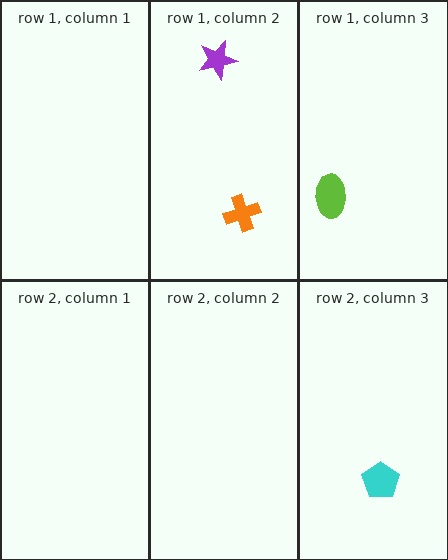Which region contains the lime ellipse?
The row 1, column 3 region.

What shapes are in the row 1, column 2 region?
The purple star, the orange cross.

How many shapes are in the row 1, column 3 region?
1.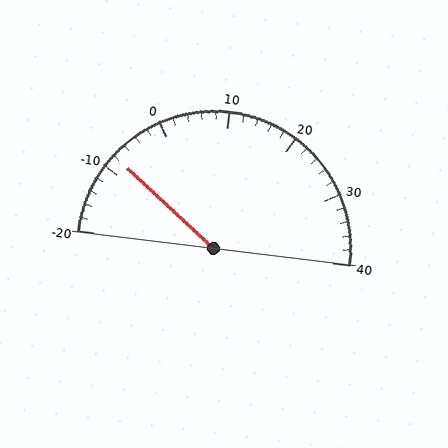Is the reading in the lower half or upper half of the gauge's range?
The reading is in the lower half of the range (-20 to 40).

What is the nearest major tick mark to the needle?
The nearest major tick mark is -10.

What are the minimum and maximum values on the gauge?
The gauge ranges from -20 to 40.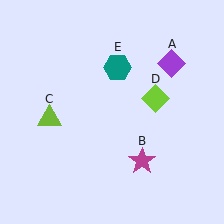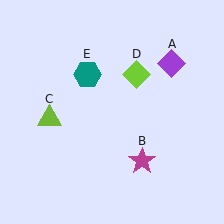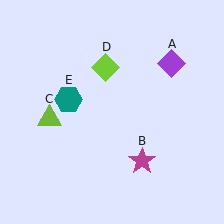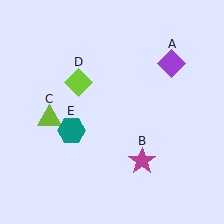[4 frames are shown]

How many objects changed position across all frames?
2 objects changed position: lime diamond (object D), teal hexagon (object E).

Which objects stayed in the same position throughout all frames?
Purple diamond (object A) and magenta star (object B) and lime triangle (object C) remained stationary.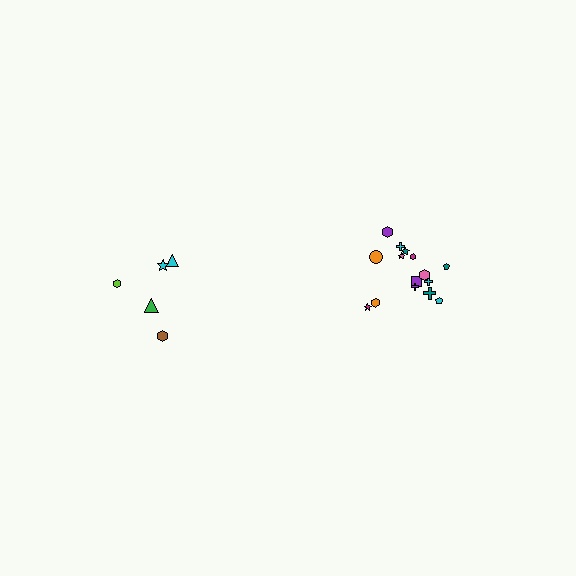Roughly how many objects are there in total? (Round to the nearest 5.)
Roughly 20 objects in total.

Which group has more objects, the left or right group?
The right group.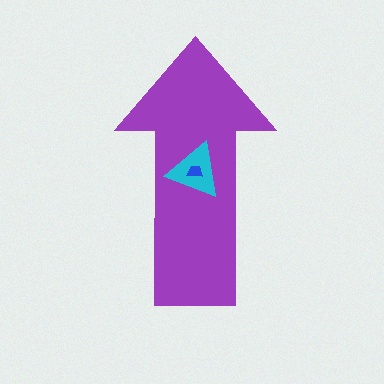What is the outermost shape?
The purple arrow.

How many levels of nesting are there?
3.